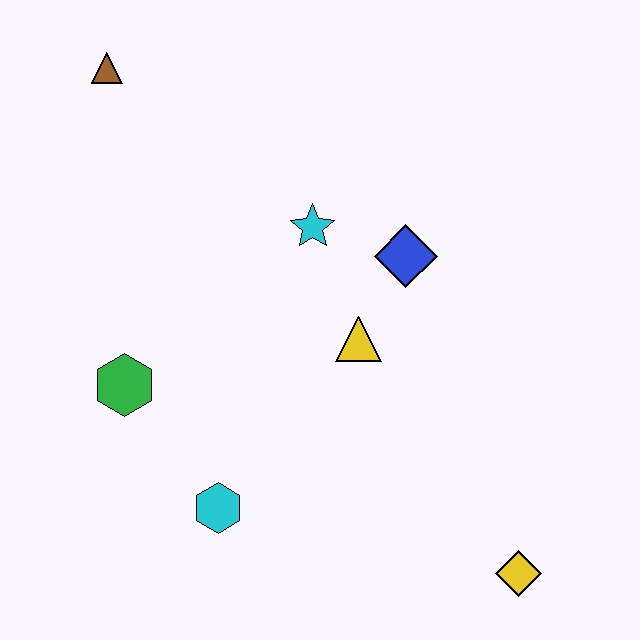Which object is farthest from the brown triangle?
The yellow diamond is farthest from the brown triangle.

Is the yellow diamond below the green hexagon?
Yes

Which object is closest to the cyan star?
The blue diamond is closest to the cyan star.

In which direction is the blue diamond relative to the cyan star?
The blue diamond is to the right of the cyan star.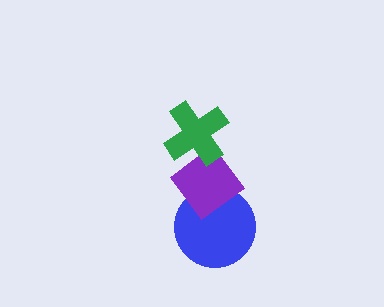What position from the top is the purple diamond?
The purple diamond is 2nd from the top.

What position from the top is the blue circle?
The blue circle is 3rd from the top.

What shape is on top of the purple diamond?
The green cross is on top of the purple diamond.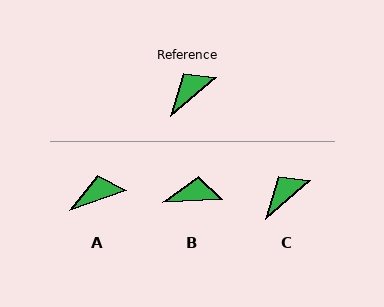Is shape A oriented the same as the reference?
No, it is off by about 20 degrees.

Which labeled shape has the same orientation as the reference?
C.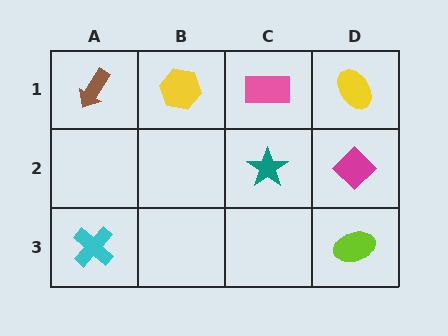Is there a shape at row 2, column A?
No, that cell is empty.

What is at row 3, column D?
A lime ellipse.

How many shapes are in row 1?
4 shapes.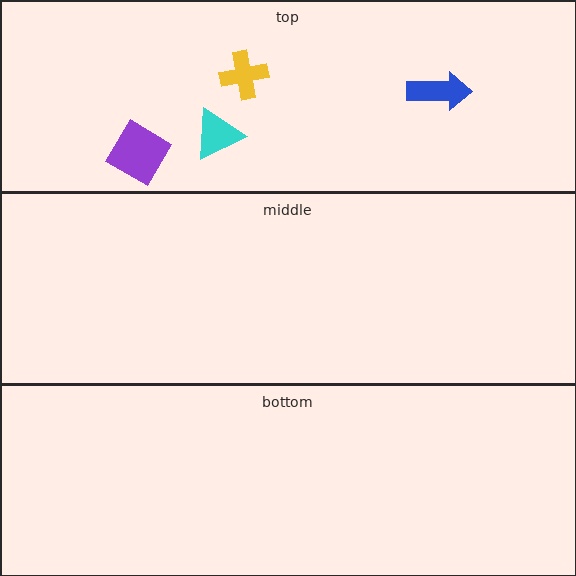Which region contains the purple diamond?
The top region.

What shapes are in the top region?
The blue arrow, the cyan triangle, the purple diamond, the yellow cross.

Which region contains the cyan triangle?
The top region.